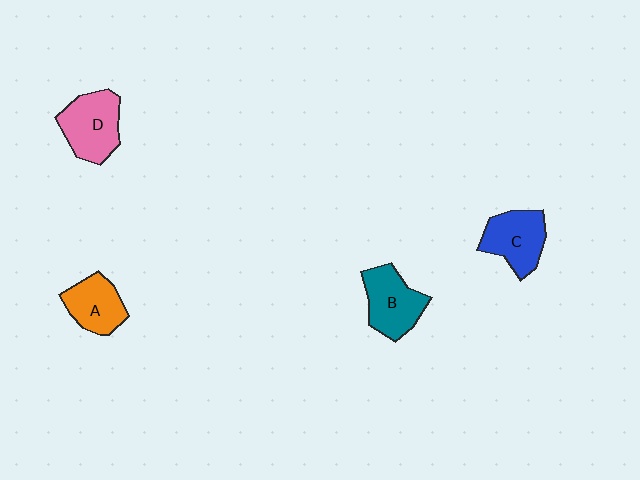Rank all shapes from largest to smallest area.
From largest to smallest: D (pink), B (teal), C (blue), A (orange).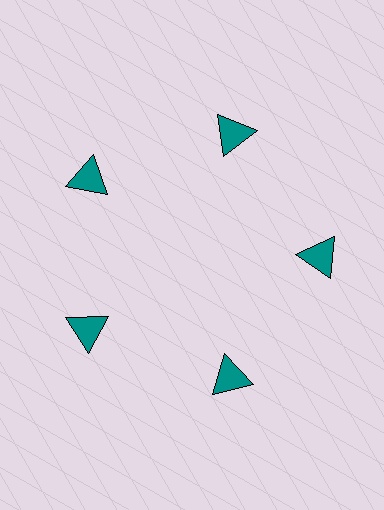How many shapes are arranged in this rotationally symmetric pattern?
There are 5 shapes, arranged in 5 groups of 1.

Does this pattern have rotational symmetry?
Yes, this pattern has 5-fold rotational symmetry. It looks the same after rotating 72 degrees around the center.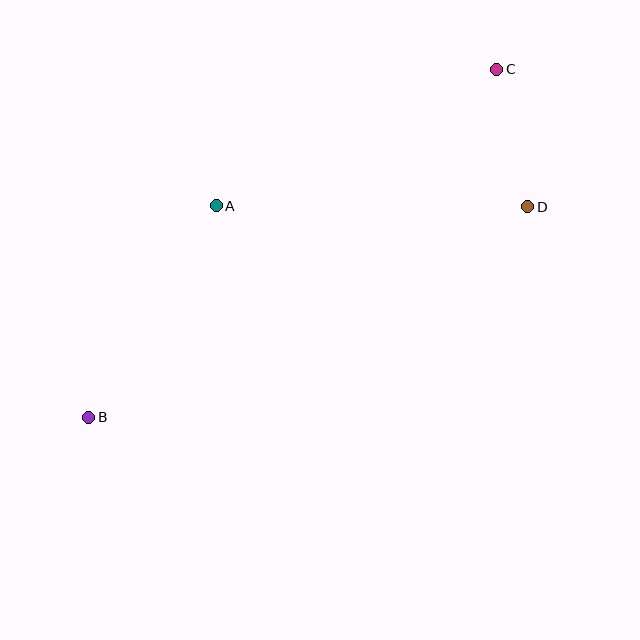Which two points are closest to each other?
Points C and D are closest to each other.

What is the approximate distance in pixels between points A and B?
The distance between A and B is approximately 247 pixels.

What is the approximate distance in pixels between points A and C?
The distance between A and C is approximately 312 pixels.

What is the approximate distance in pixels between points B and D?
The distance between B and D is approximately 487 pixels.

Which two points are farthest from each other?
Points B and C are farthest from each other.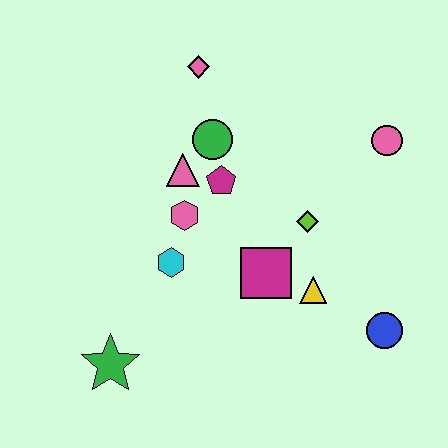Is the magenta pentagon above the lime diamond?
Yes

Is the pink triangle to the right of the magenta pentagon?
No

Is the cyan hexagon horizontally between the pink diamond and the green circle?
No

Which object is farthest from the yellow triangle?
The pink diamond is farthest from the yellow triangle.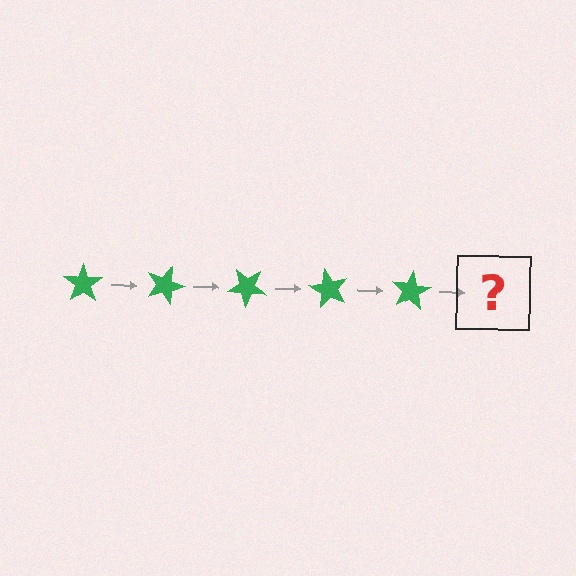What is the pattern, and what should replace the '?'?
The pattern is that the star rotates 20 degrees each step. The '?' should be a green star rotated 100 degrees.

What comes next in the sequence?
The next element should be a green star rotated 100 degrees.